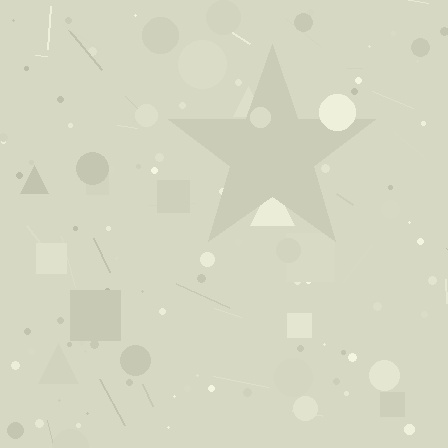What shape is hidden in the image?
A star is hidden in the image.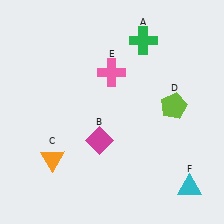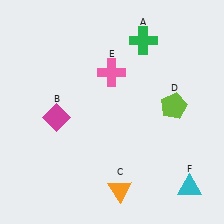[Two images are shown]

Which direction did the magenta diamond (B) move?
The magenta diamond (B) moved left.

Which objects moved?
The objects that moved are: the magenta diamond (B), the orange triangle (C).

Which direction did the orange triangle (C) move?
The orange triangle (C) moved right.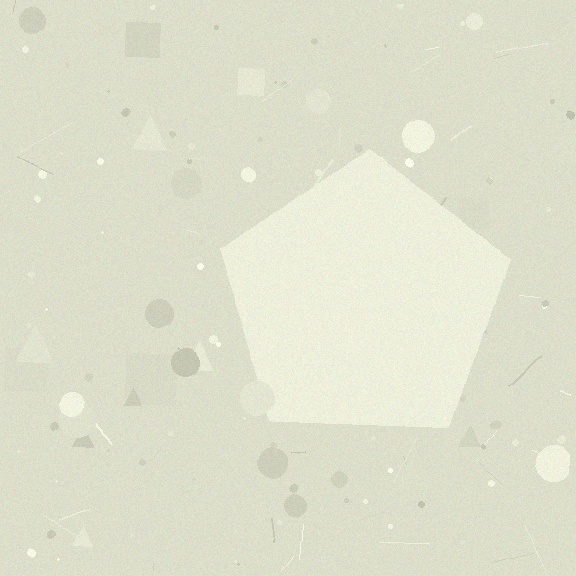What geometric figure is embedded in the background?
A pentagon is embedded in the background.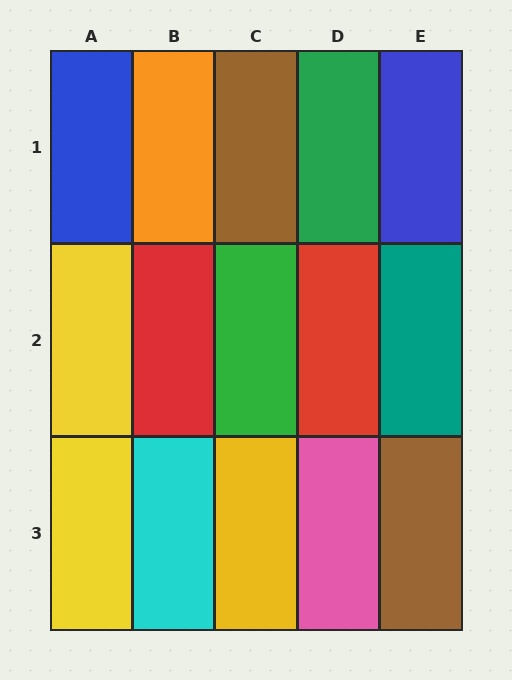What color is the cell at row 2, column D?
Red.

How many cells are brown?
2 cells are brown.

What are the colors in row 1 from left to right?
Blue, orange, brown, green, blue.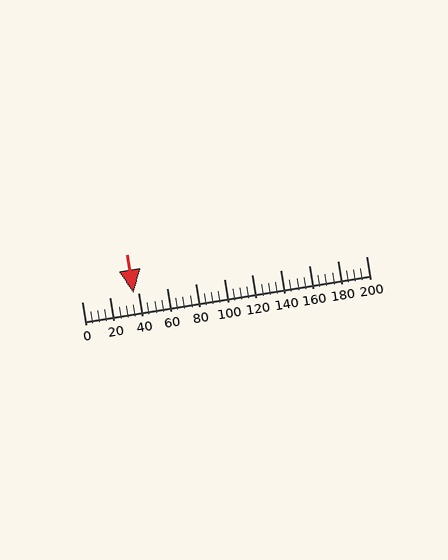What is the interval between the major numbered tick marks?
The major tick marks are spaced 20 units apart.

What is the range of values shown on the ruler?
The ruler shows values from 0 to 200.